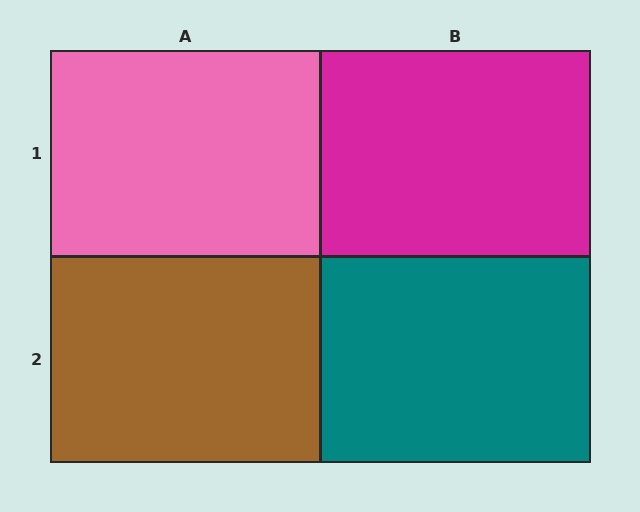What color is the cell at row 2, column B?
Teal.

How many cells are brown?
1 cell is brown.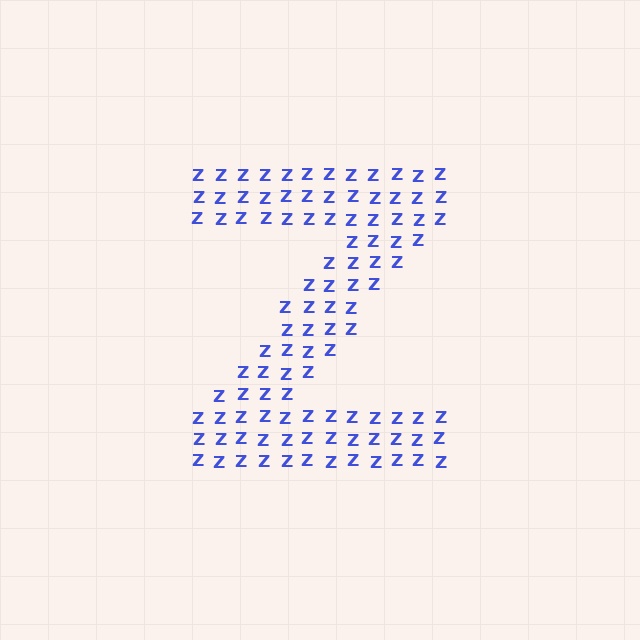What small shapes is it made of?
It is made of small letter Z's.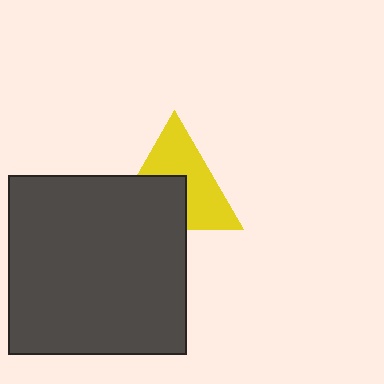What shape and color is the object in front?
The object in front is a dark gray square.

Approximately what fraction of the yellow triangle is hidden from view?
Roughly 43% of the yellow triangle is hidden behind the dark gray square.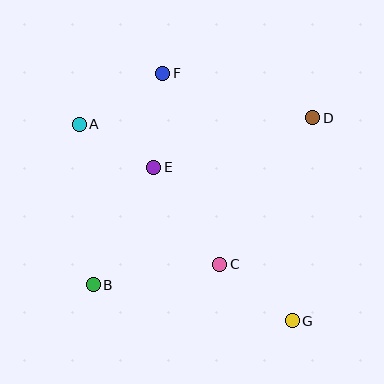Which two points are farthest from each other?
Points A and G are farthest from each other.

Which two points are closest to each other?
Points A and E are closest to each other.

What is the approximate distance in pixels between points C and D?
The distance between C and D is approximately 174 pixels.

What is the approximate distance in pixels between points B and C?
The distance between B and C is approximately 128 pixels.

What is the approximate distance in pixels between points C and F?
The distance between C and F is approximately 200 pixels.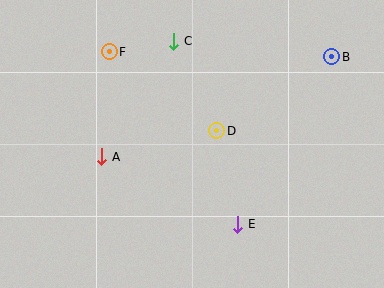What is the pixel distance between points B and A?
The distance between B and A is 251 pixels.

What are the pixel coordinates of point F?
Point F is at (109, 52).